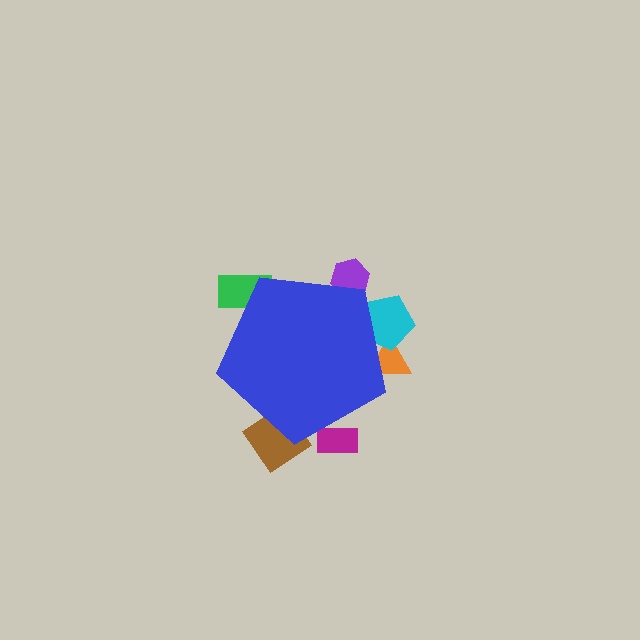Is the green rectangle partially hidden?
Yes, the green rectangle is partially hidden behind the blue pentagon.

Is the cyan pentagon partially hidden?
Yes, the cyan pentagon is partially hidden behind the blue pentagon.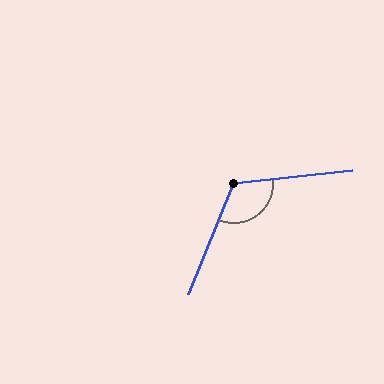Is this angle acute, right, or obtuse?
It is obtuse.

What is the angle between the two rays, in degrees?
Approximately 118 degrees.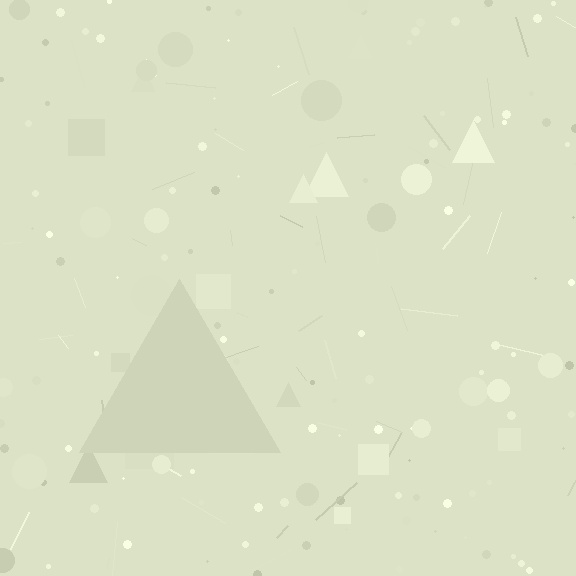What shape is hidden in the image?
A triangle is hidden in the image.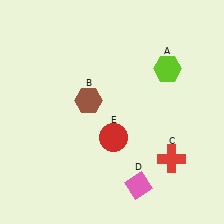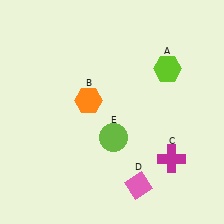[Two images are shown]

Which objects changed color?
B changed from brown to orange. C changed from red to magenta. E changed from red to lime.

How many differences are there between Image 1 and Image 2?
There are 3 differences between the two images.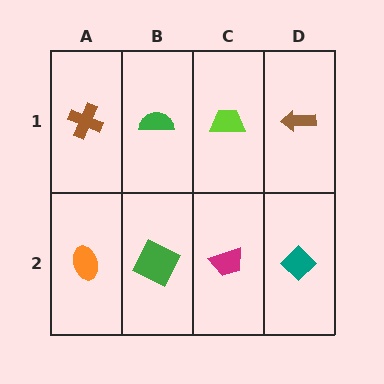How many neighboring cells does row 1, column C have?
3.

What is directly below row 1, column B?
A green square.